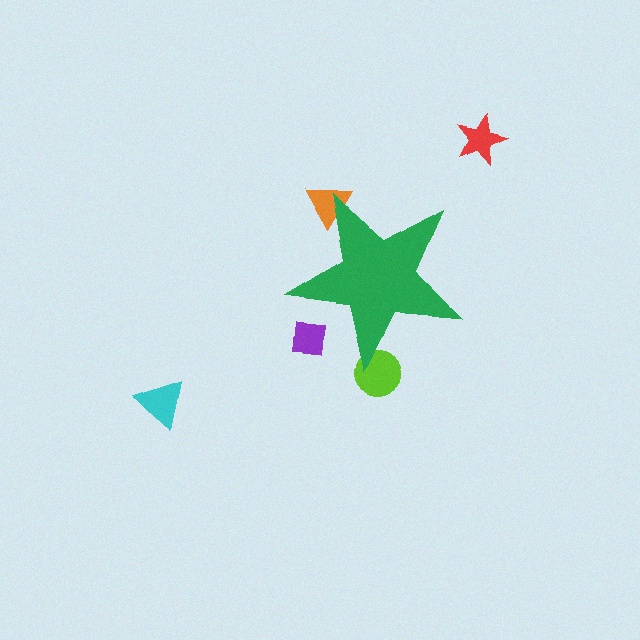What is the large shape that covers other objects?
A green star.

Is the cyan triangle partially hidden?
No, the cyan triangle is fully visible.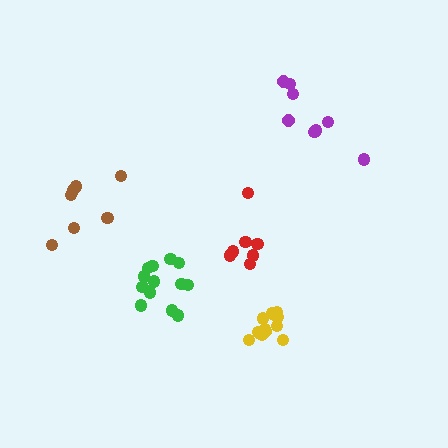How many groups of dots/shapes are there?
There are 5 groups.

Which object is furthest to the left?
The brown cluster is leftmost.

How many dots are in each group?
Group 1: 13 dots, Group 2: 7 dots, Group 3: 8 dots, Group 4: 7 dots, Group 5: 12 dots (47 total).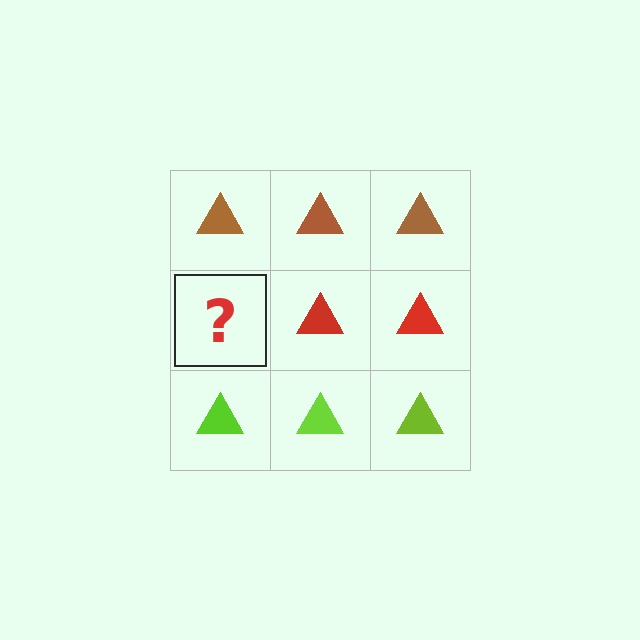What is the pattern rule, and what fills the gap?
The rule is that each row has a consistent color. The gap should be filled with a red triangle.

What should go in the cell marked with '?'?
The missing cell should contain a red triangle.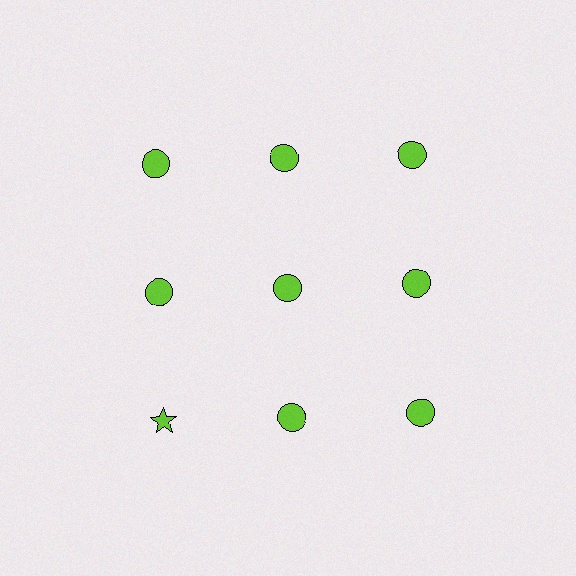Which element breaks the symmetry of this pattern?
The lime star in the third row, leftmost column breaks the symmetry. All other shapes are lime circles.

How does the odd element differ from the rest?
It has a different shape: star instead of circle.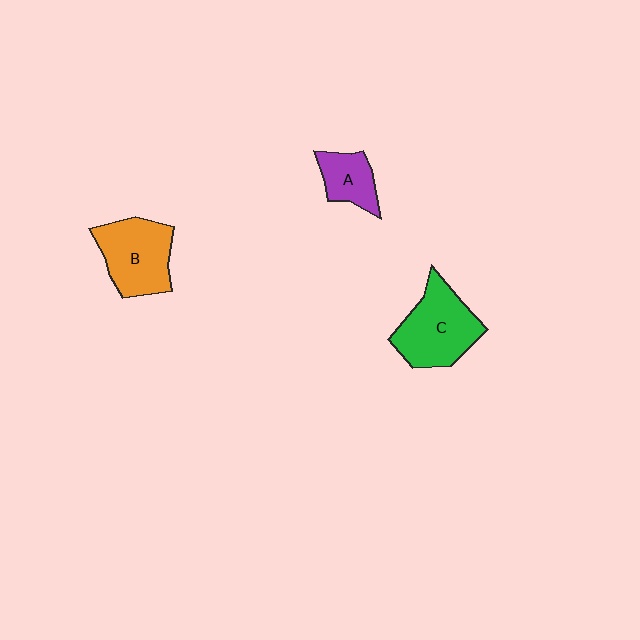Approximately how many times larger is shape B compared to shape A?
Approximately 1.8 times.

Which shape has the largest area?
Shape C (green).